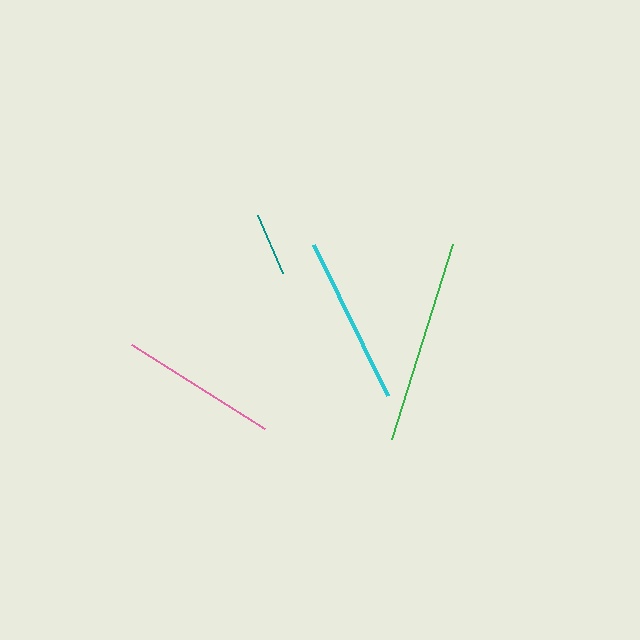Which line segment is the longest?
The green line is the longest at approximately 204 pixels.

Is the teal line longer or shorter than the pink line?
The pink line is longer than the teal line.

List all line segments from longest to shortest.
From longest to shortest: green, cyan, pink, teal.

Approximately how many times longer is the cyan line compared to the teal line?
The cyan line is approximately 2.7 times the length of the teal line.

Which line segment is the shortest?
The teal line is the shortest at approximately 63 pixels.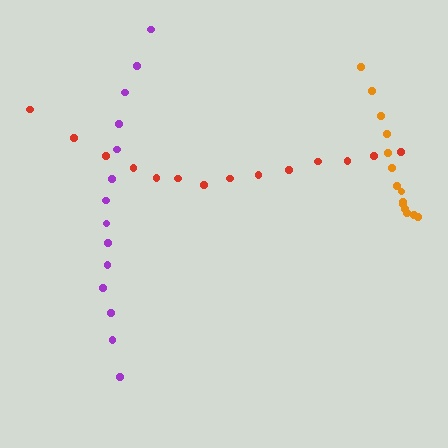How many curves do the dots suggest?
There are 3 distinct paths.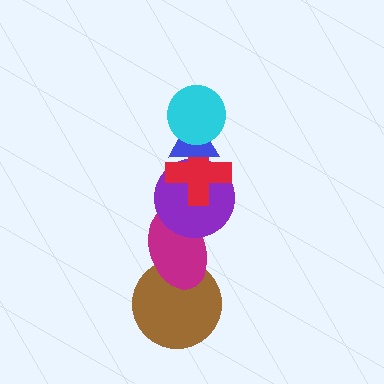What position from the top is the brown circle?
The brown circle is 6th from the top.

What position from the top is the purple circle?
The purple circle is 4th from the top.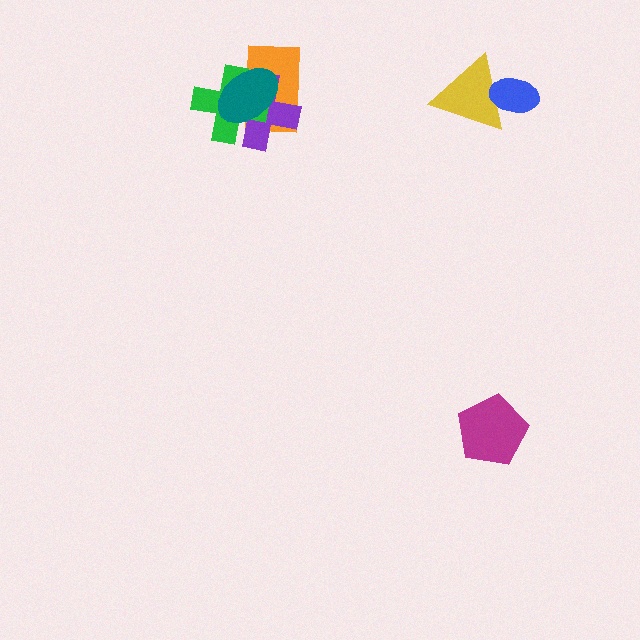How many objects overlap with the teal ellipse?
3 objects overlap with the teal ellipse.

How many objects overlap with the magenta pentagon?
0 objects overlap with the magenta pentagon.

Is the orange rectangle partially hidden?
Yes, it is partially covered by another shape.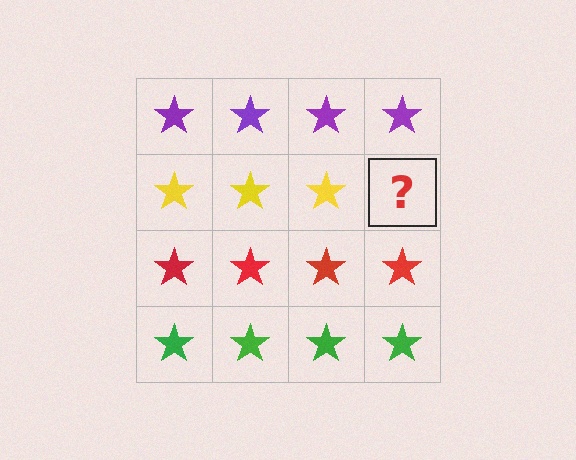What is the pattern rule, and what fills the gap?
The rule is that each row has a consistent color. The gap should be filled with a yellow star.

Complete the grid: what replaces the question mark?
The question mark should be replaced with a yellow star.